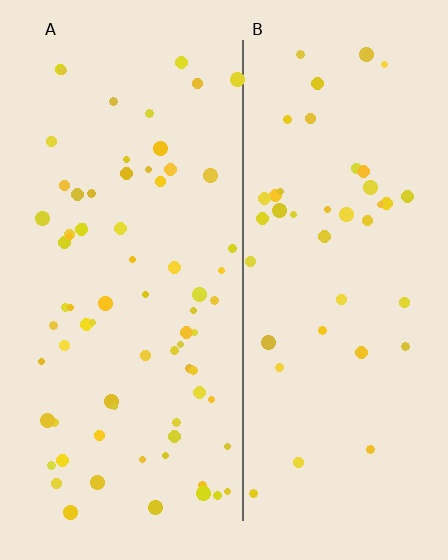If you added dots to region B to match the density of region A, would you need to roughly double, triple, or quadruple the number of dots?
Approximately double.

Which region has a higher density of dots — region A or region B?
A (the left).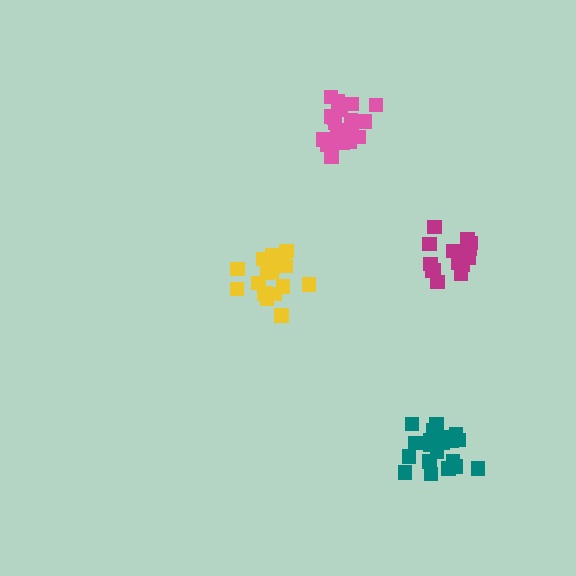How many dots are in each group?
Group 1: 19 dots, Group 2: 15 dots, Group 3: 20 dots, Group 4: 21 dots (75 total).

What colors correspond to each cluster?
The clusters are colored: yellow, magenta, teal, pink.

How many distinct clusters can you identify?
There are 4 distinct clusters.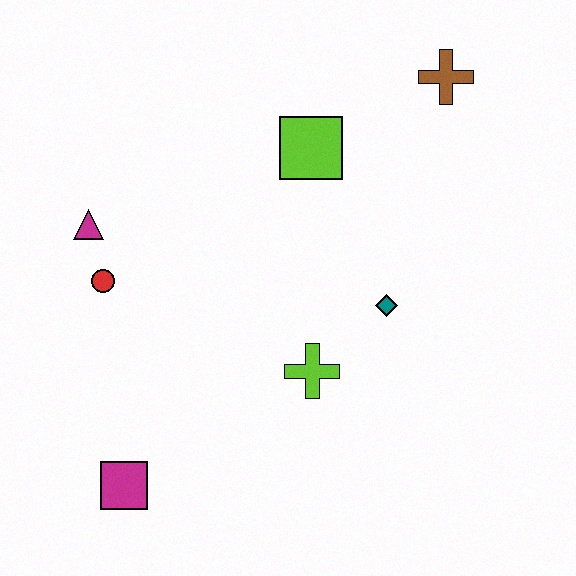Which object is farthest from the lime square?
The magenta square is farthest from the lime square.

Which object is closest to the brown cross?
The lime square is closest to the brown cross.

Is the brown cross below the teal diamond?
No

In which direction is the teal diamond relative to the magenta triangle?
The teal diamond is to the right of the magenta triangle.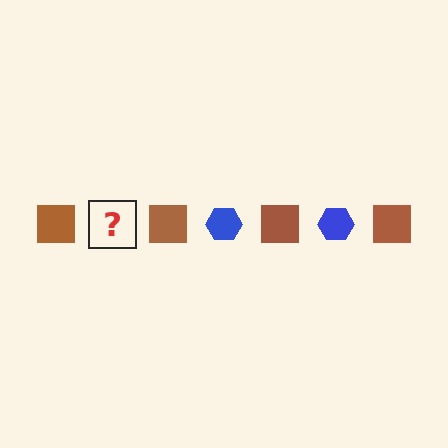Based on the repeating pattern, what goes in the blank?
The blank should be a blue hexagon.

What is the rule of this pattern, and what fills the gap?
The rule is that the pattern alternates between brown square and blue hexagon. The gap should be filled with a blue hexagon.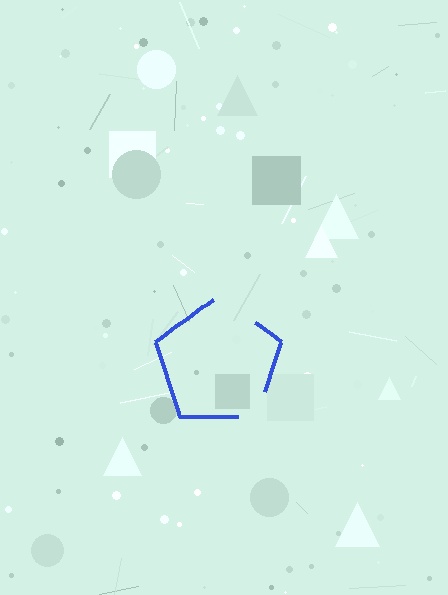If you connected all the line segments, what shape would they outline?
They would outline a pentagon.